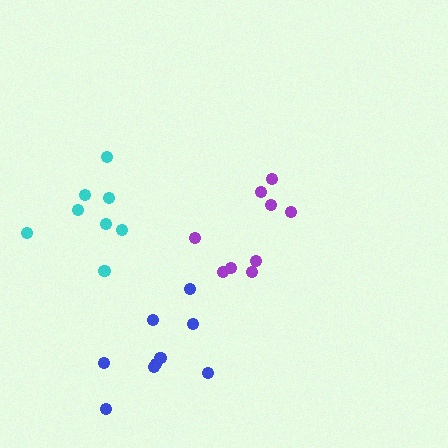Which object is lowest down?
The blue cluster is bottommost.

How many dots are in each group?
Group 1: 8 dots, Group 2: 9 dots, Group 3: 9 dots (26 total).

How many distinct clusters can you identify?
There are 3 distinct clusters.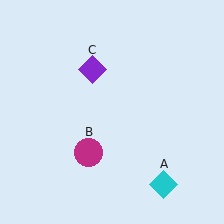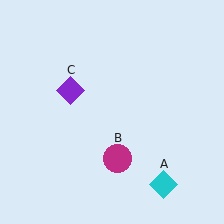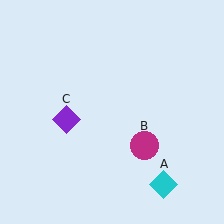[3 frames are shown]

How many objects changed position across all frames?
2 objects changed position: magenta circle (object B), purple diamond (object C).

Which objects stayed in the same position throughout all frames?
Cyan diamond (object A) remained stationary.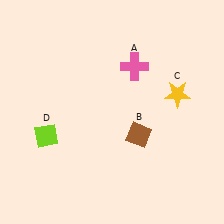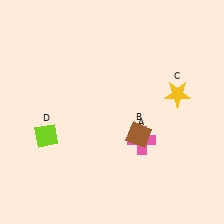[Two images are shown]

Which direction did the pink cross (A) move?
The pink cross (A) moved down.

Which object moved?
The pink cross (A) moved down.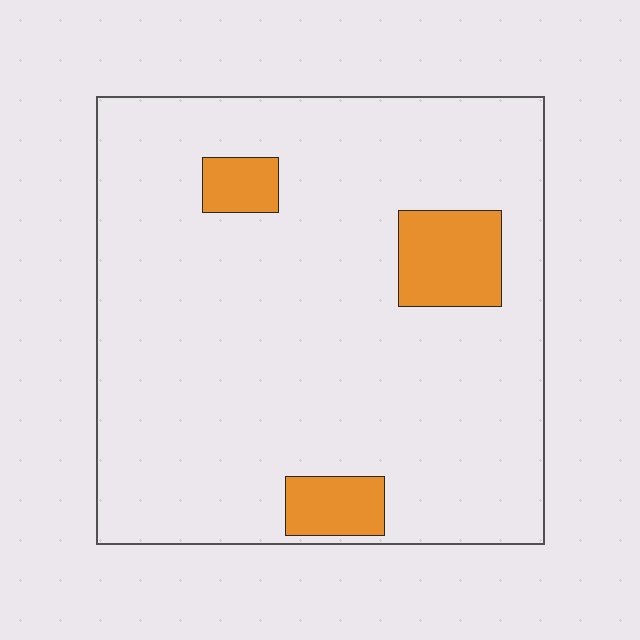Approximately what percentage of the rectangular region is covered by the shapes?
Approximately 10%.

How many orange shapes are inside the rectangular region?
3.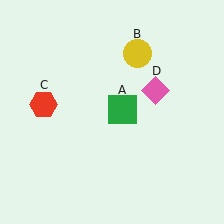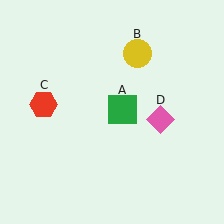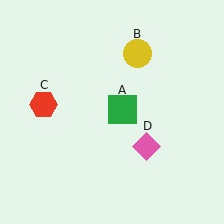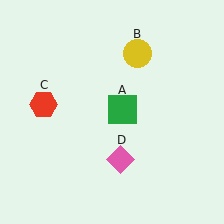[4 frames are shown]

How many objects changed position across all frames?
1 object changed position: pink diamond (object D).